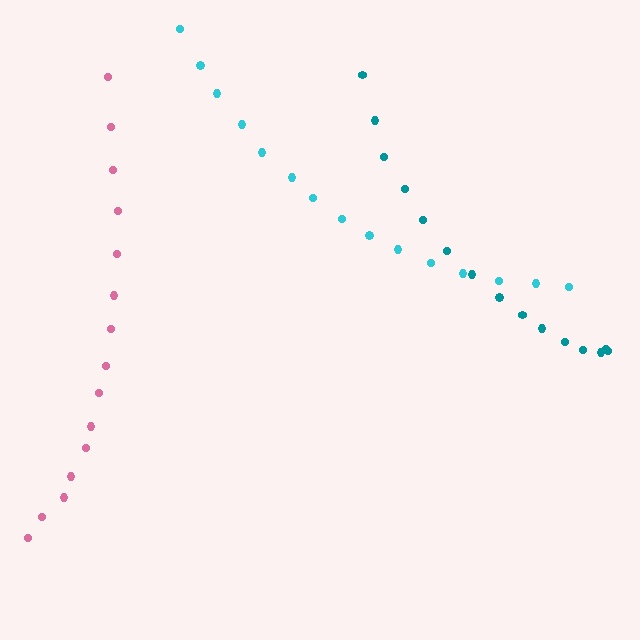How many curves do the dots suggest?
There are 3 distinct paths.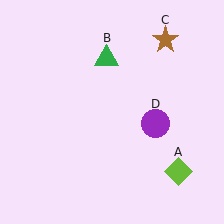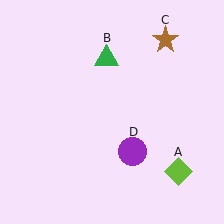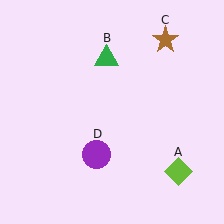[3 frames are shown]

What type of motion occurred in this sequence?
The purple circle (object D) rotated clockwise around the center of the scene.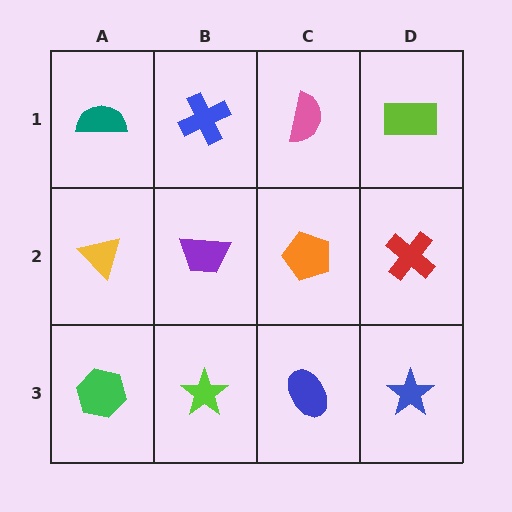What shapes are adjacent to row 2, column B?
A blue cross (row 1, column B), a lime star (row 3, column B), a yellow triangle (row 2, column A), an orange pentagon (row 2, column C).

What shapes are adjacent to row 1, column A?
A yellow triangle (row 2, column A), a blue cross (row 1, column B).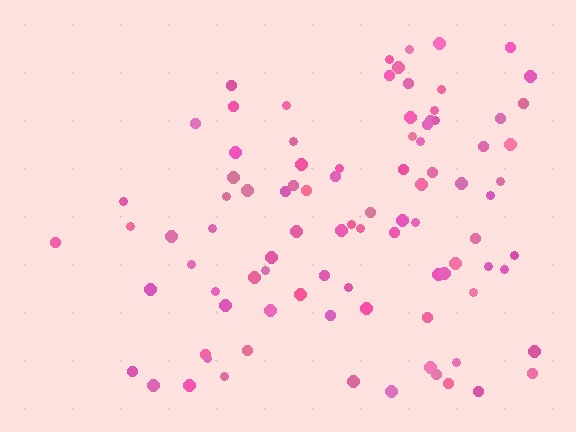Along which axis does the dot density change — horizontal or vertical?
Horizontal.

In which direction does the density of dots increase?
From left to right, with the right side densest.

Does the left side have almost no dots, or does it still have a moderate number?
Still a moderate number, just noticeably fewer than the right.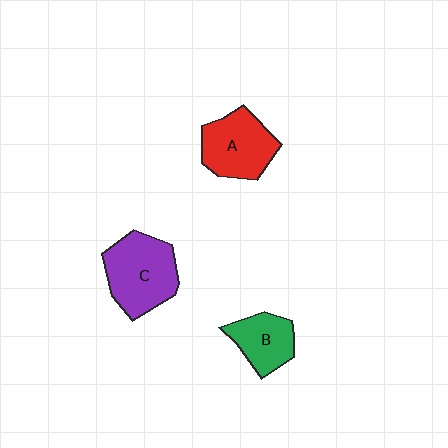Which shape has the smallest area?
Shape B (green).